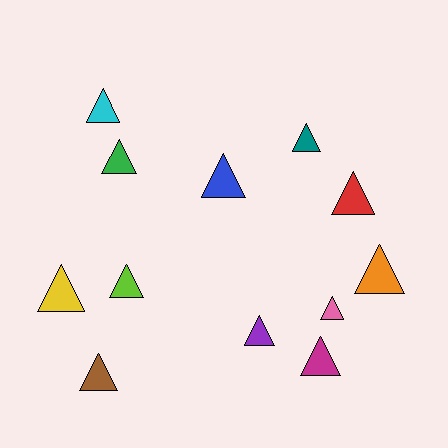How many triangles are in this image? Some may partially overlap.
There are 12 triangles.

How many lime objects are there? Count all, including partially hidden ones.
There is 1 lime object.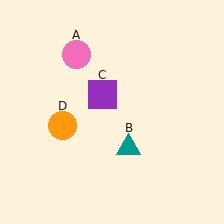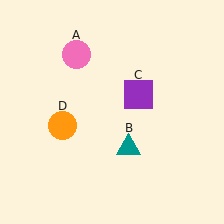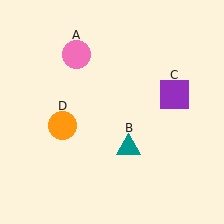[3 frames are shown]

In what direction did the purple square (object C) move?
The purple square (object C) moved right.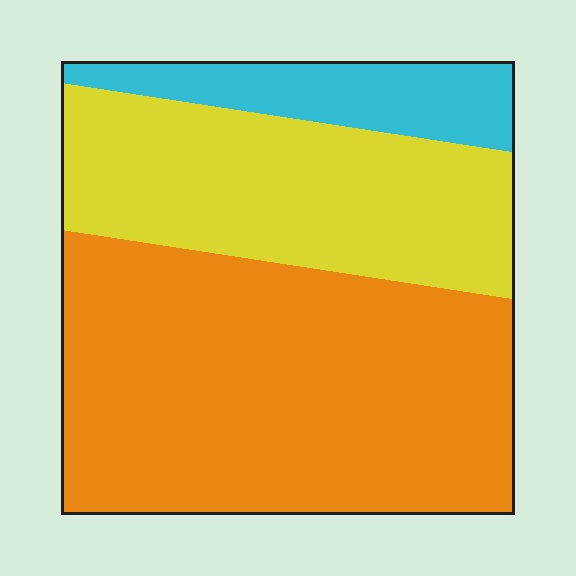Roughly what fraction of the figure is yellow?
Yellow covers 32% of the figure.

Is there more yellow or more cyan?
Yellow.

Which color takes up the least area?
Cyan, at roughly 10%.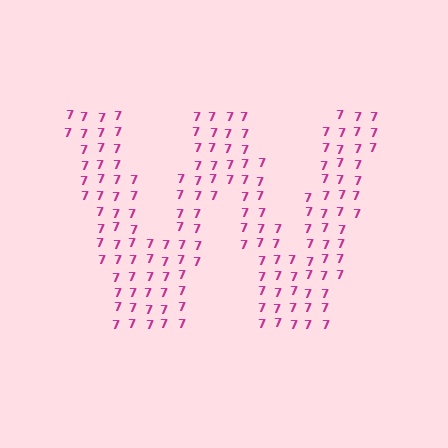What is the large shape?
The large shape is the letter W.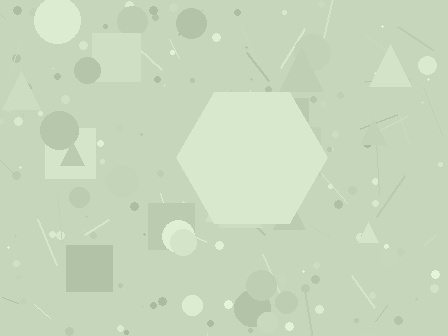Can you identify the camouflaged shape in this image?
The camouflaged shape is a hexagon.